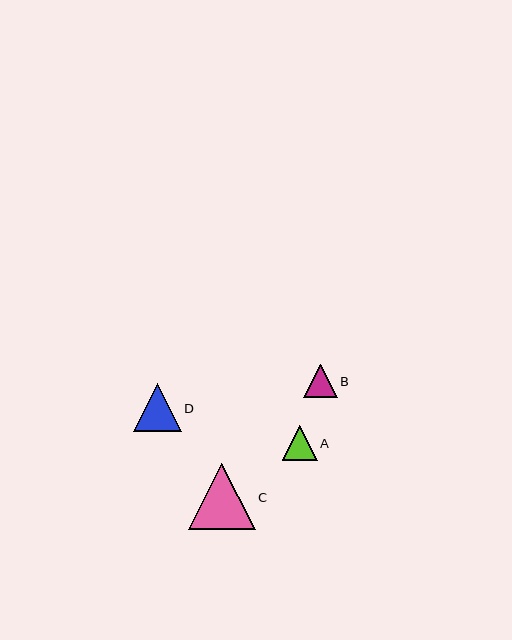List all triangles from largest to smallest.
From largest to smallest: C, D, A, B.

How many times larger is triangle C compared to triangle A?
Triangle C is approximately 1.9 times the size of triangle A.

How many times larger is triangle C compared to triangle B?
Triangle C is approximately 2.0 times the size of triangle B.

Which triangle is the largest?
Triangle C is the largest with a size of approximately 66 pixels.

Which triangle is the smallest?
Triangle B is the smallest with a size of approximately 33 pixels.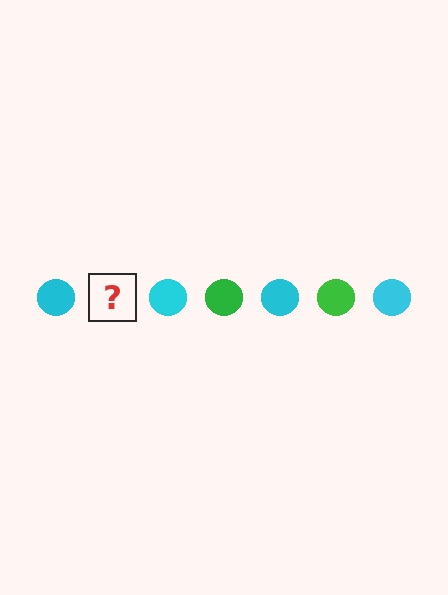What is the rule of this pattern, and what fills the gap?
The rule is that the pattern cycles through cyan, green circles. The gap should be filled with a green circle.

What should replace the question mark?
The question mark should be replaced with a green circle.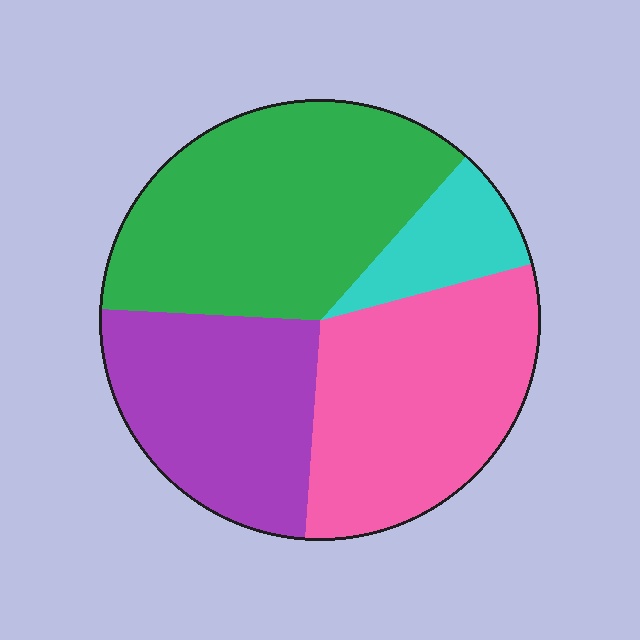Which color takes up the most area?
Green, at roughly 35%.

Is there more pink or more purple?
Pink.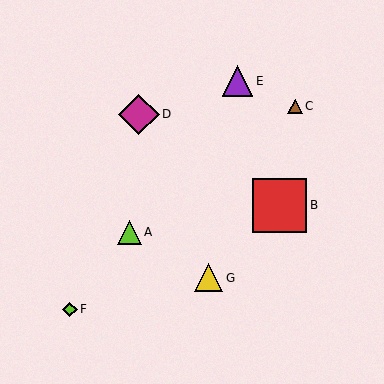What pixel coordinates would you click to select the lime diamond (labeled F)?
Click at (70, 309) to select the lime diamond F.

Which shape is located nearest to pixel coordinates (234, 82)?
The purple triangle (labeled E) at (237, 81) is nearest to that location.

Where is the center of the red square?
The center of the red square is at (280, 206).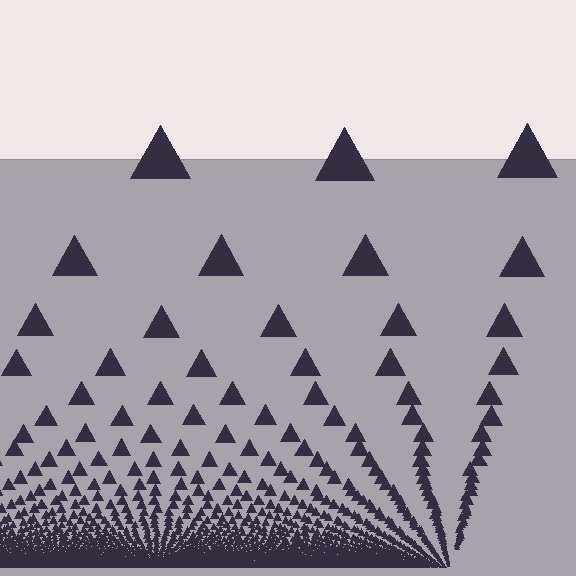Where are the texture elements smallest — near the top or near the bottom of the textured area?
Near the bottom.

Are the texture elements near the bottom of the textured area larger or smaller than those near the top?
Smaller. The gradient is inverted — elements near the bottom are smaller and denser.